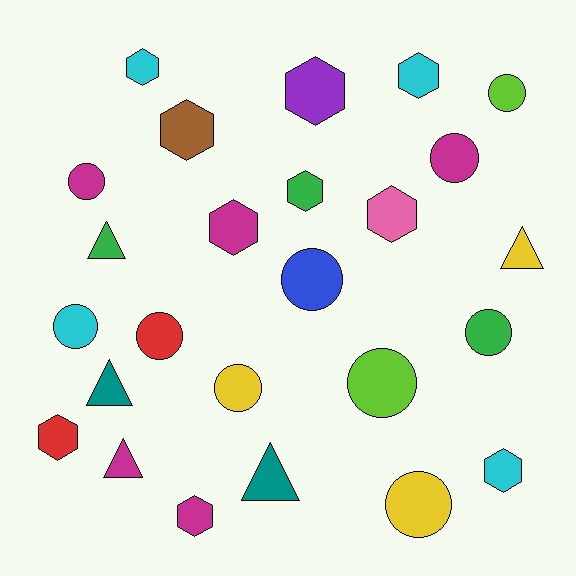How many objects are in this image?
There are 25 objects.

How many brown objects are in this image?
There is 1 brown object.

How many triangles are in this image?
There are 5 triangles.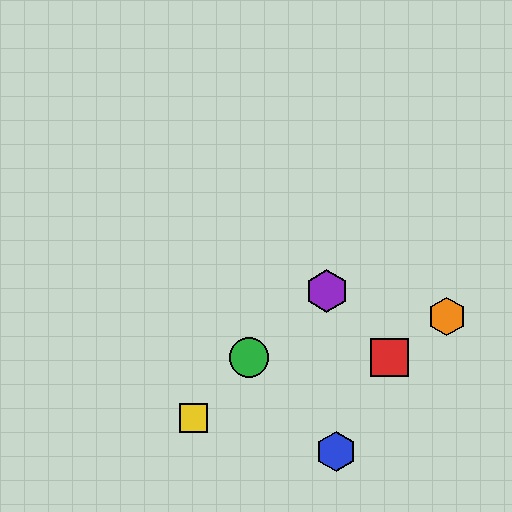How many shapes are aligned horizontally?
2 shapes (the red square, the green circle) are aligned horizontally.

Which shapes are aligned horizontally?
The red square, the green circle are aligned horizontally.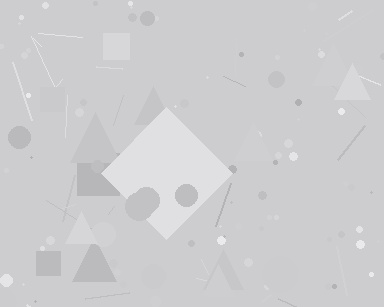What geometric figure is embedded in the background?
A diamond is embedded in the background.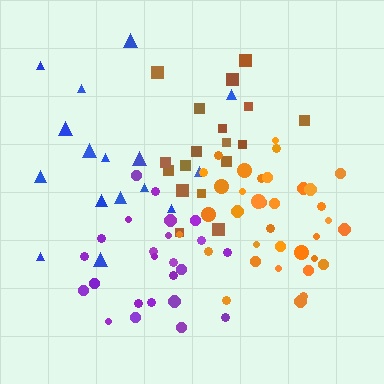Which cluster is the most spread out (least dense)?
Blue.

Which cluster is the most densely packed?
Purple.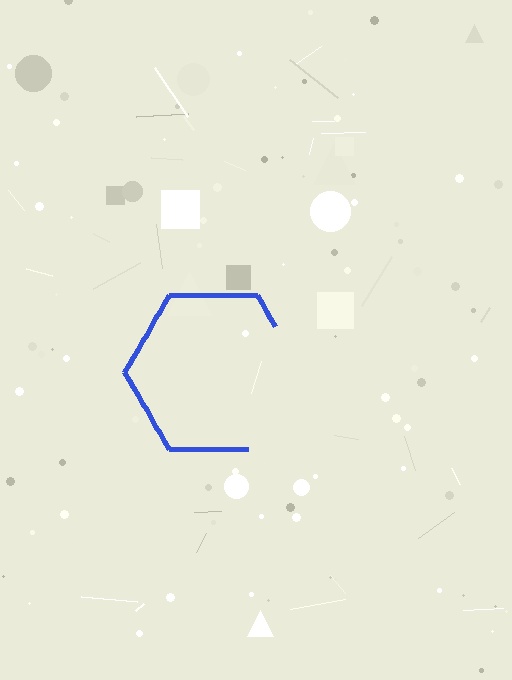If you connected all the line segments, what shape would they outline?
They would outline a hexagon.